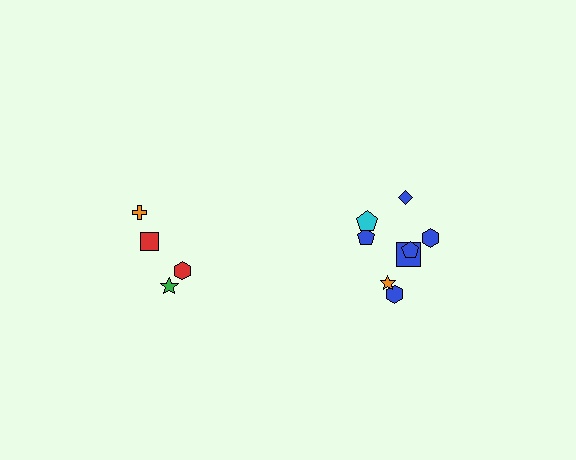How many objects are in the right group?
There are 8 objects.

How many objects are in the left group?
There are 4 objects.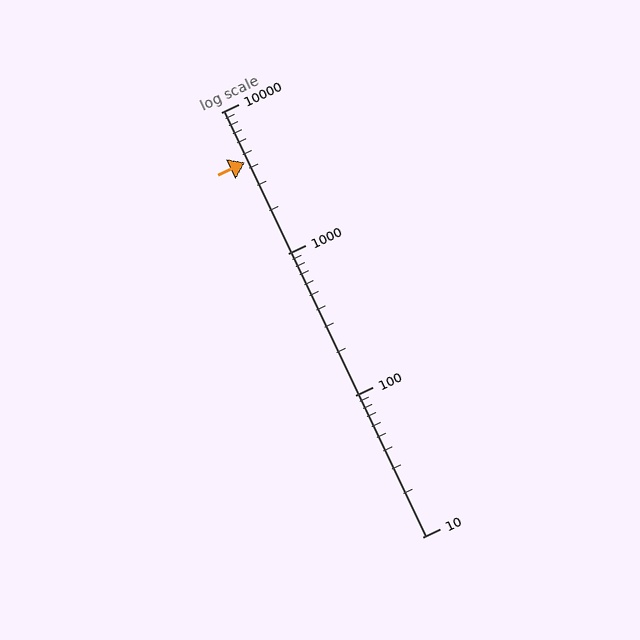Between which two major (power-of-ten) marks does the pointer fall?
The pointer is between 1000 and 10000.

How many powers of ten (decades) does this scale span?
The scale spans 3 decades, from 10 to 10000.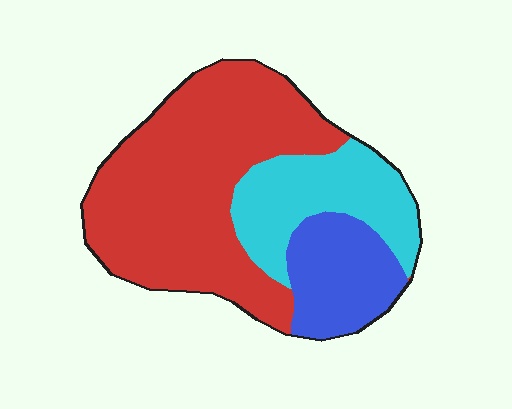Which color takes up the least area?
Blue, at roughly 20%.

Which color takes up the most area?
Red, at roughly 60%.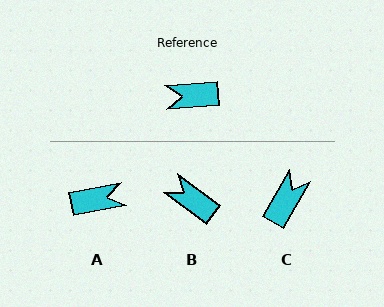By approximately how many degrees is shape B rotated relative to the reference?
Approximately 41 degrees clockwise.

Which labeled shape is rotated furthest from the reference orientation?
A, about 174 degrees away.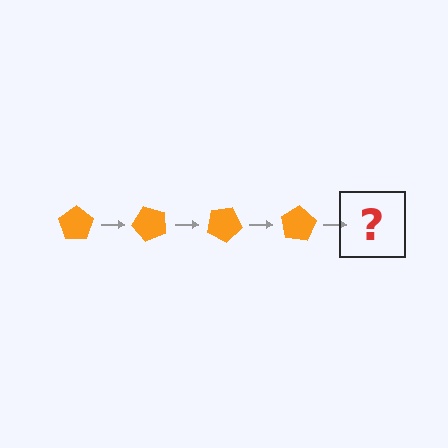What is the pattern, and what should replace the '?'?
The pattern is that the pentagon rotates 50 degrees each step. The '?' should be an orange pentagon rotated 200 degrees.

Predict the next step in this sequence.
The next step is an orange pentagon rotated 200 degrees.